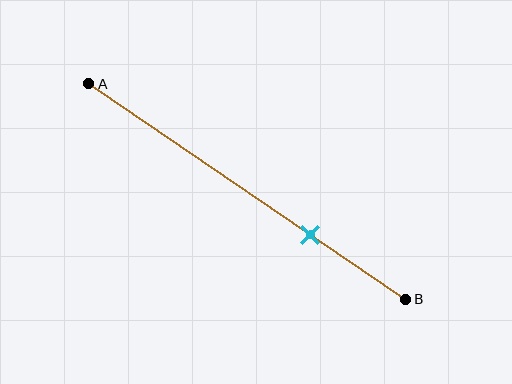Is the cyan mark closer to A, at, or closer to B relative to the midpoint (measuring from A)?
The cyan mark is closer to point B than the midpoint of segment AB.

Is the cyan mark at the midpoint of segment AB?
No, the mark is at about 70% from A, not at the 50% midpoint.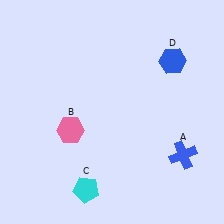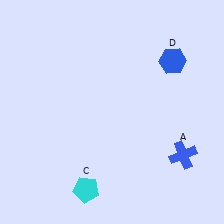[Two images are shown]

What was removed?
The pink hexagon (B) was removed in Image 2.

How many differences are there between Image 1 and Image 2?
There is 1 difference between the two images.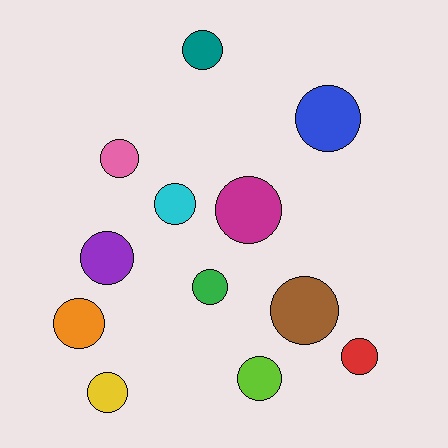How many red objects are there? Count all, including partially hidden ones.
There is 1 red object.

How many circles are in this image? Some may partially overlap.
There are 12 circles.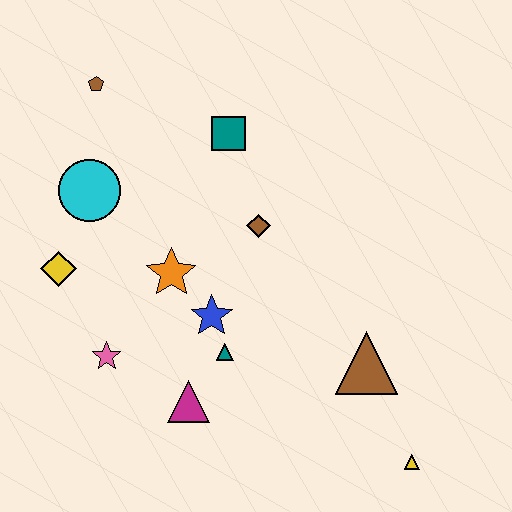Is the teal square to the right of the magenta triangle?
Yes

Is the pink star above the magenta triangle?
Yes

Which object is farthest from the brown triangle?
The brown pentagon is farthest from the brown triangle.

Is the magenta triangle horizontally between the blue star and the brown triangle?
No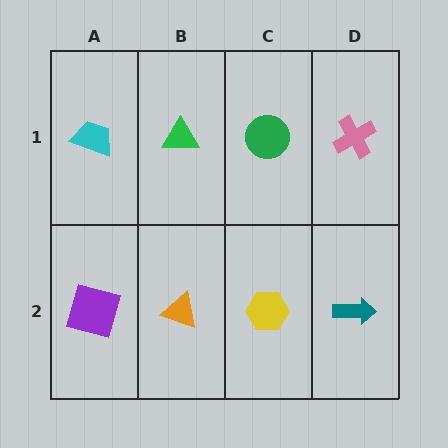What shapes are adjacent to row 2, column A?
A cyan trapezoid (row 1, column A), an orange triangle (row 2, column B).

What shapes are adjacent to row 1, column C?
A yellow hexagon (row 2, column C), a green triangle (row 1, column B), a pink cross (row 1, column D).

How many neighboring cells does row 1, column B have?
3.